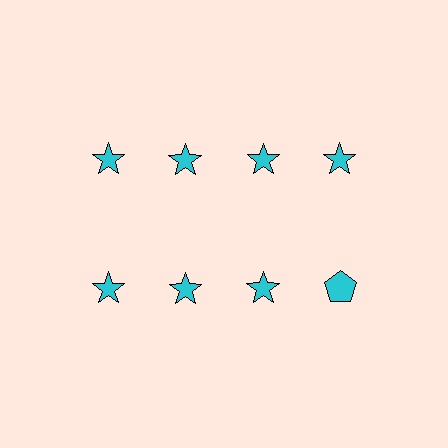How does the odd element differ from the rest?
It has a different shape: pentagon instead of star.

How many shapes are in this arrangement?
There are 8 shapes arranged in a grid pattern.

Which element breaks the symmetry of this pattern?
The cyan pentagon in the second row, second from right column breaks the symmetry. All other shapes are cyan stars.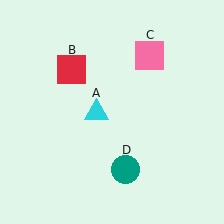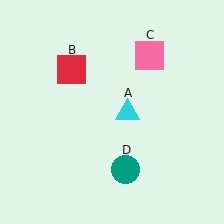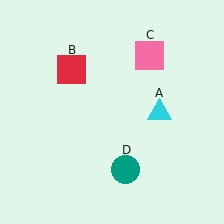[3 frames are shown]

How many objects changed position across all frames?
1 object changed position: cyan triangle (object A).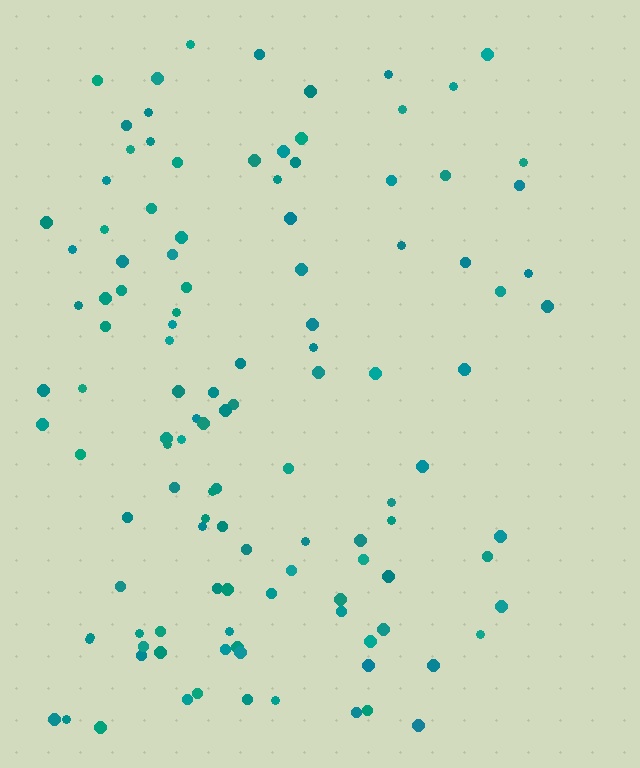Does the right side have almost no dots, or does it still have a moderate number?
Still a moderate number, just noticeably fewer than the left.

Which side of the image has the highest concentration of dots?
The left.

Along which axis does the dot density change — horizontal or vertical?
Horizontal.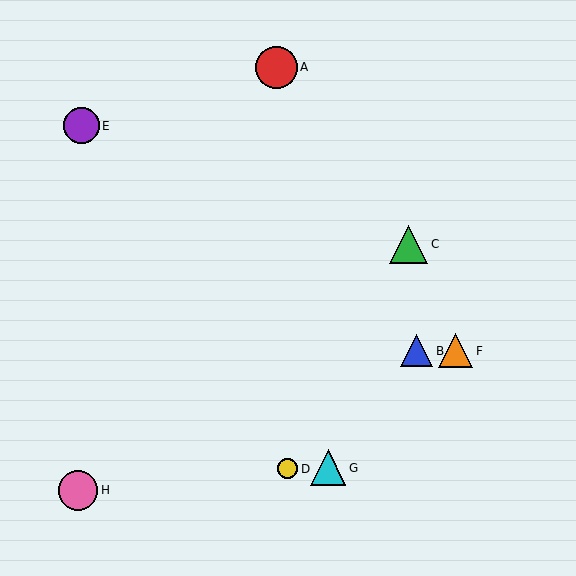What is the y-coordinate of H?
Object H is at y≈490.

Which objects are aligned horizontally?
Objects B, F are aligned horizontally.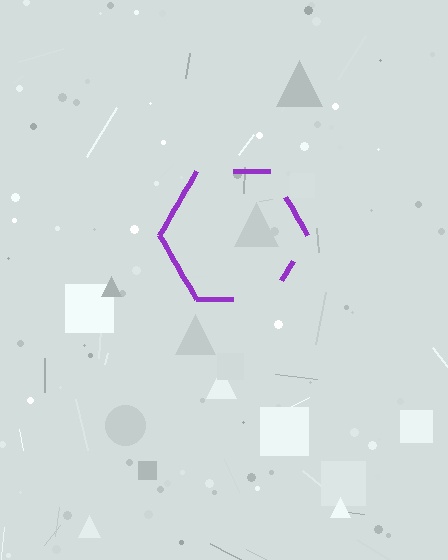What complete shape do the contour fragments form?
The contour fragments form a hexagon.